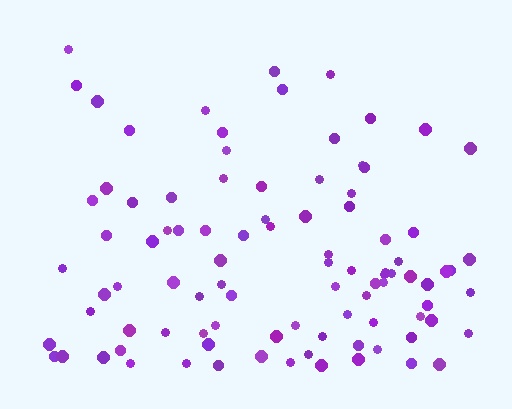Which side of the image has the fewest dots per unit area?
The top.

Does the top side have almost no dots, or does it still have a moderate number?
Still a moderate number, just noticeably fewer than the bottom.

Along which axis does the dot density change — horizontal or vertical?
Vertical.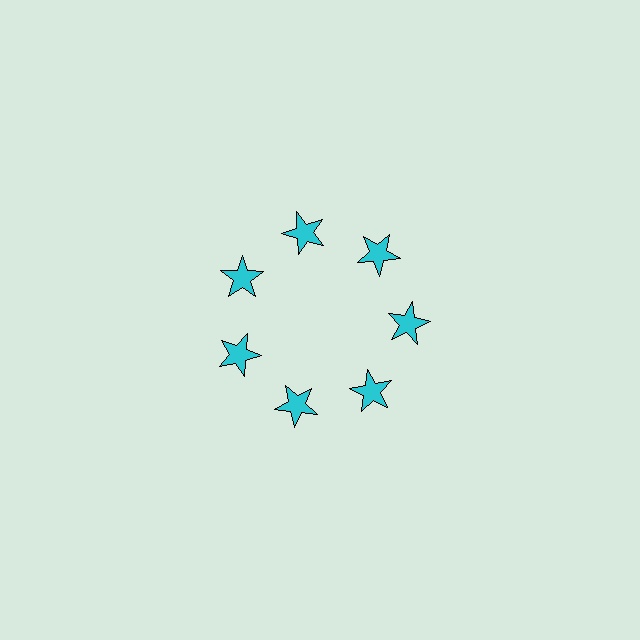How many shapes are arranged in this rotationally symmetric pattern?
There are 7 shapes, arranged in 7 groups of 1.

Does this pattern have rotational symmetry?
Yes, this pattern has 7-fold rotational symmetry. It looks the same after rotating 51 degrees around the center.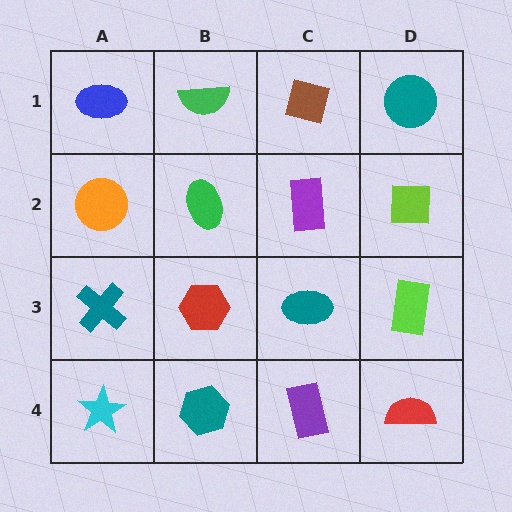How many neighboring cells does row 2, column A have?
3.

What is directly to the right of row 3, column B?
A teal ellipse.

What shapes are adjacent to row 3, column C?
A purple rectangle (row 2, column C), a purple rectangle (row 4, column C), a red hexagon (row 3, column B), a lime rectangle (row 3, column D).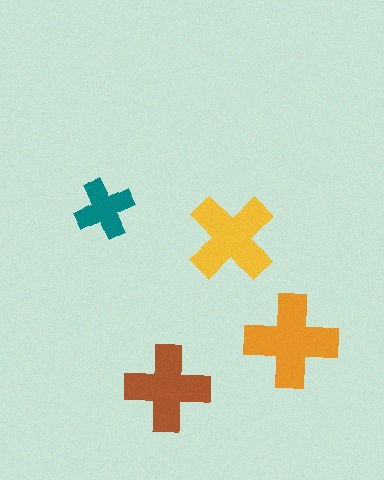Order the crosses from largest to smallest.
the orange one, the yellow one, the brown one, the teal one.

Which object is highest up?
The teal cross is topmost.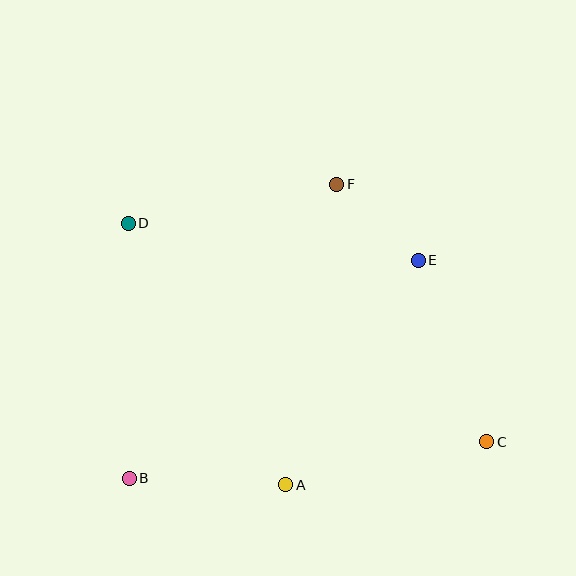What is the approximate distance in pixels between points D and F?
The distance between D and F is approximately 212 pixels.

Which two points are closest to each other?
Points E and F are closest to each other.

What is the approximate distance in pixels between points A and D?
The distance between A and D is approximately 305 pixels.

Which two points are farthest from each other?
Points C and D are farthest from each other.